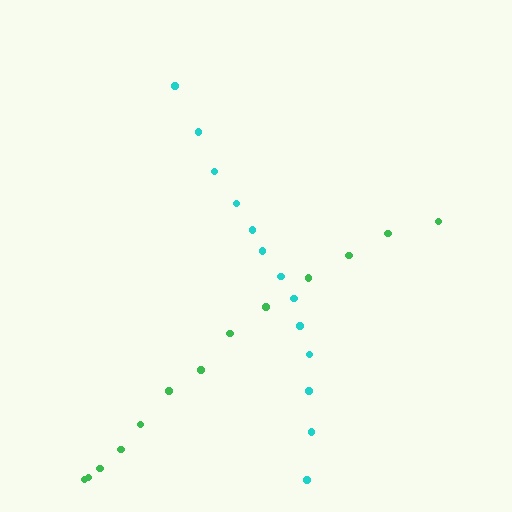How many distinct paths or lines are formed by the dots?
There are 2 distinct paths.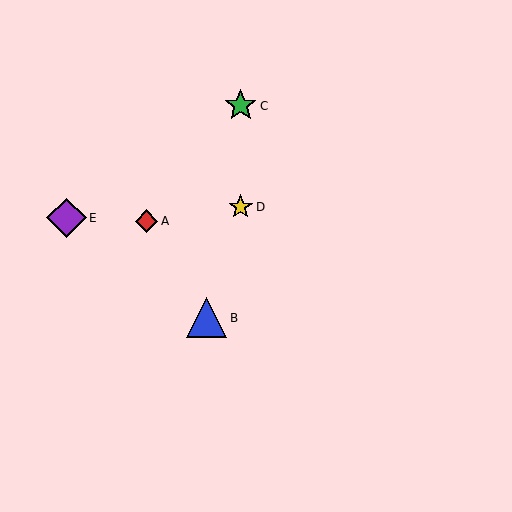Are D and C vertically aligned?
Yes, both are at x≈241.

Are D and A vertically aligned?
No, D is at x≈241 and A is at x≈146.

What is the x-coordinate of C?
Object C is at x≈241.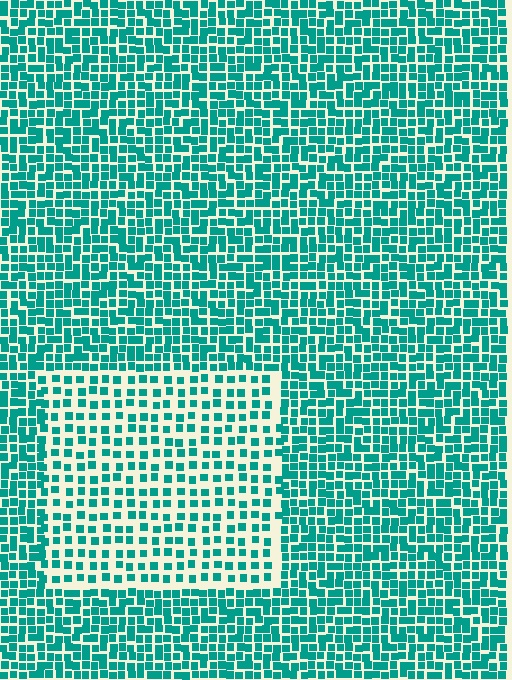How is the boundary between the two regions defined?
The boundary is defined by a change in element density (approximately 1.9x ratio). All elements are the same color, size, and shape.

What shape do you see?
I see a rectangle.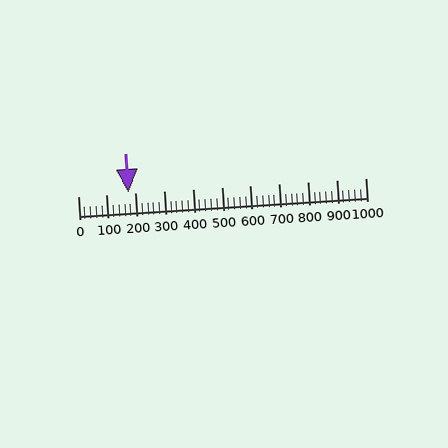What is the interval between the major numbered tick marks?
The major tick marks are spaced 100 units apart.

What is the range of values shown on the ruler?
The ruler shows values from 0 to 1000.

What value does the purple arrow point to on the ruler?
The purple arrow points to approximately 175.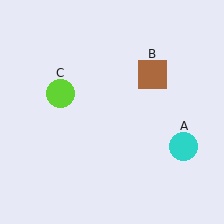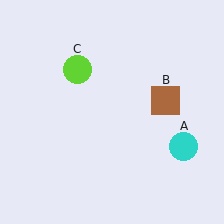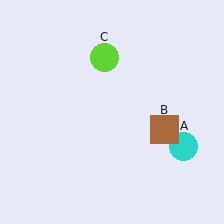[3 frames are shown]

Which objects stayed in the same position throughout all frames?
Cyan circle (object A) remained stationary.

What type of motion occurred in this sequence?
The brown square (object B), lime circle (object C) rotated clockwise around the center of the scene.